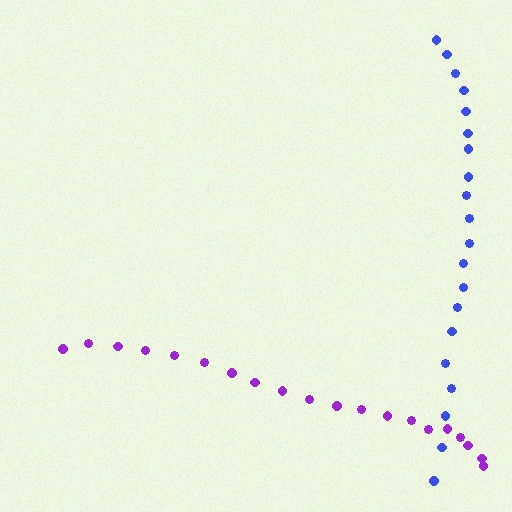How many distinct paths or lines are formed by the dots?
There are 2 distinct paths.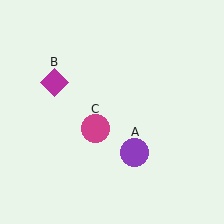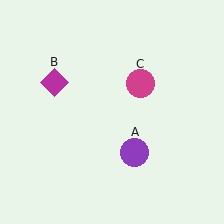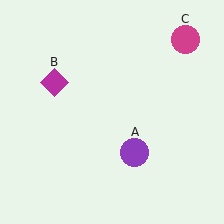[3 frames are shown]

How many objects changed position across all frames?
1 object changed position: magenta circle (object C).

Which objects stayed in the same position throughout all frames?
Purple circle (object A) and magenta diamond (object B) remained stationary.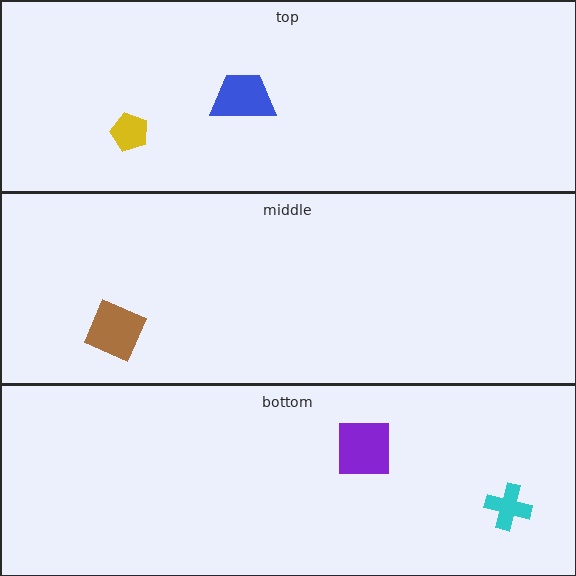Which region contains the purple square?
The bottom region.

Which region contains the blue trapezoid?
The top region.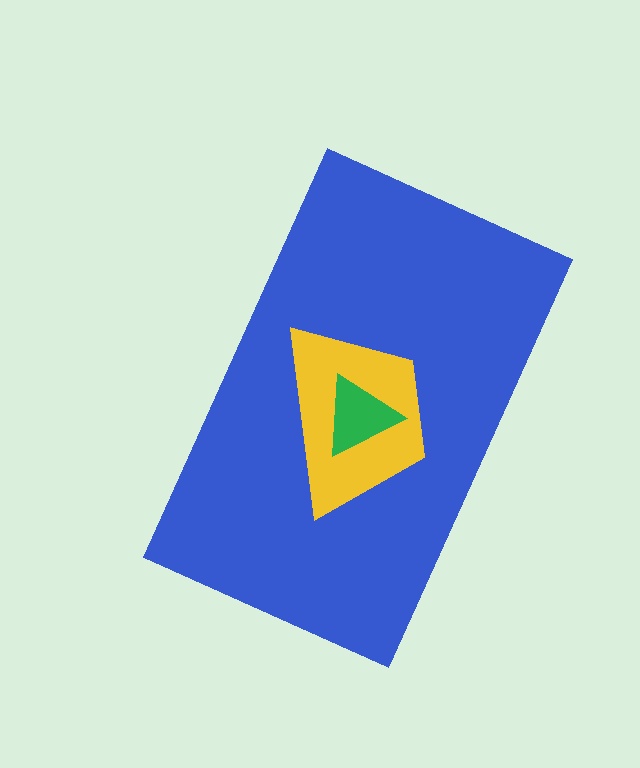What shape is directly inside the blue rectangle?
The yellow trapezoid.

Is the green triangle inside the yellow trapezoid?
Yes.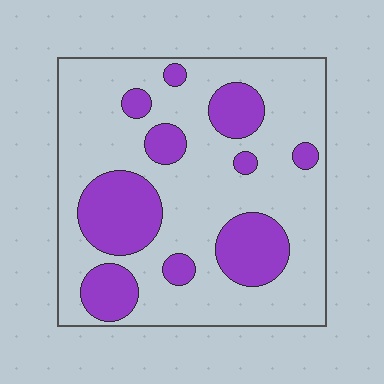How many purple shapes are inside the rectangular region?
10.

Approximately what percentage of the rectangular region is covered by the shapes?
Approximately 25%.